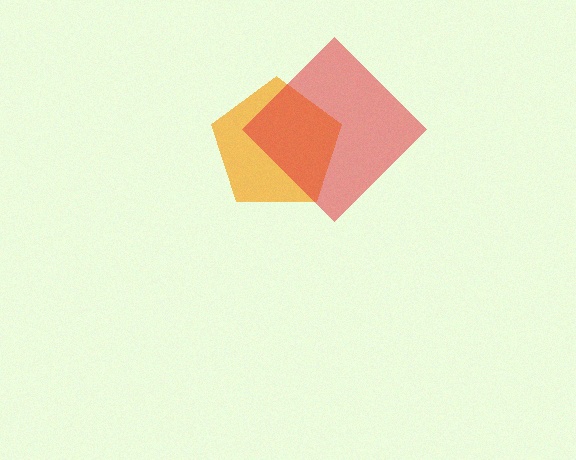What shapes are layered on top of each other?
The layered shapes are: an orange pentagon, a red diamond.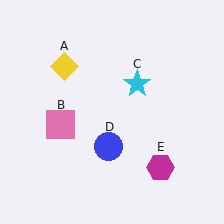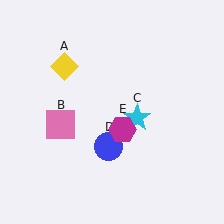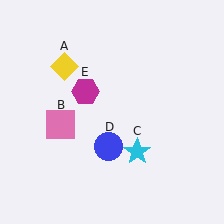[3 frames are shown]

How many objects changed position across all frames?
2 objects changed position: cyan star (object C), magenta hexagon (object E).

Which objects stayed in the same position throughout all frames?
Yellow diamond (object A) and pink square (object B) and blue circle (object D) remained stationary.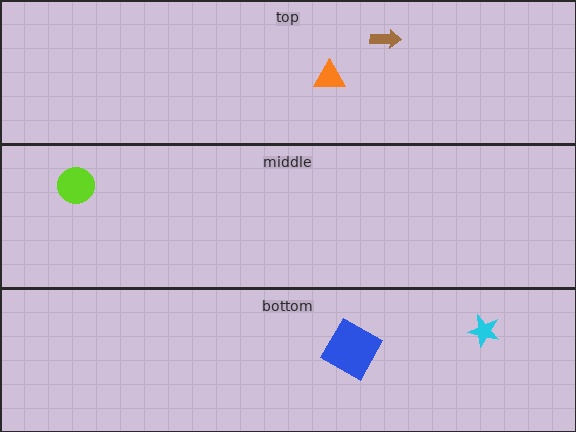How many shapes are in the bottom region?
2.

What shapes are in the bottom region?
The cyan star, the blue square.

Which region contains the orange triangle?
The top region.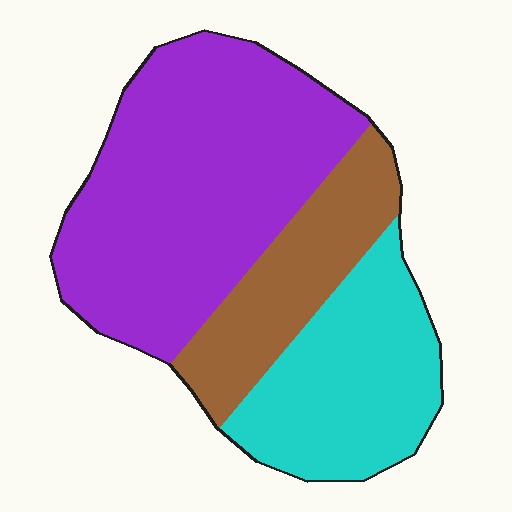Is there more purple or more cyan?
Purple.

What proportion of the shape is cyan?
Cyan takes up about one quarter (1/4) of the shape.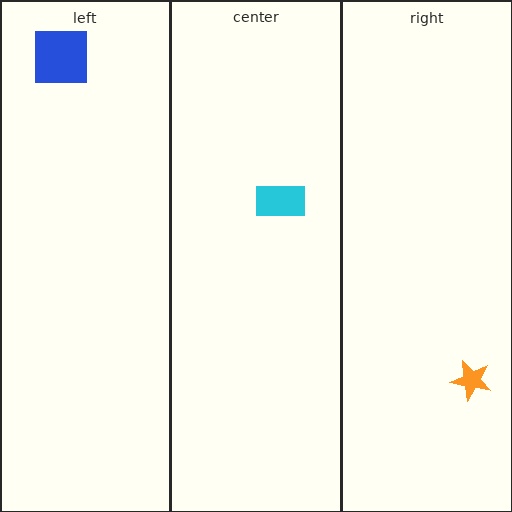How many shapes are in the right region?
1.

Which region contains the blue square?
The left region.